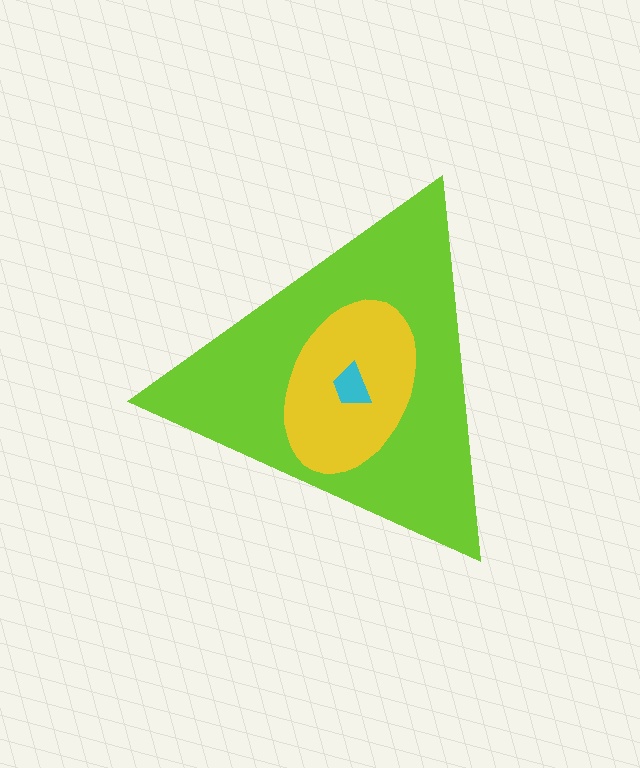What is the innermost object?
The cyan trapezoid.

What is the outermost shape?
The lime triangle.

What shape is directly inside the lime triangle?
The yellow ellipse.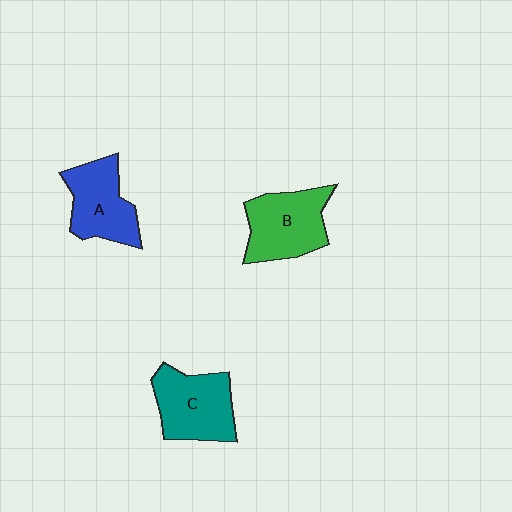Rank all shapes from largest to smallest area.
From largest to smallest: B (green), C (teal), A (blue).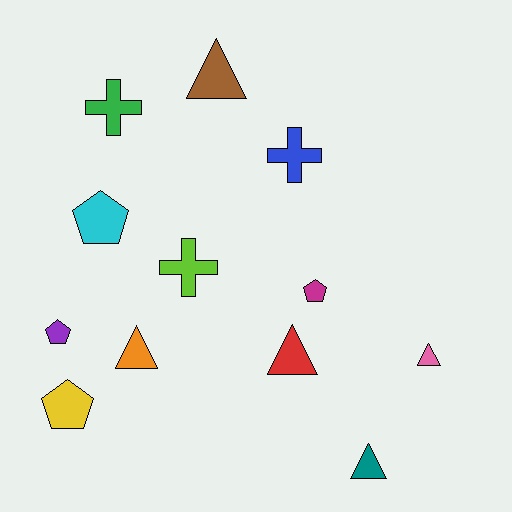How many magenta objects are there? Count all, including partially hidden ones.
There is 1 magenta object.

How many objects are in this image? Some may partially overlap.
There are 12 objects.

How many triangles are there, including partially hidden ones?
There are 5 triangles.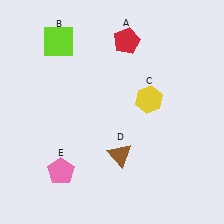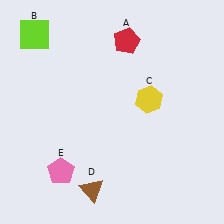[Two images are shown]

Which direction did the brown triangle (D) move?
The brown triangle (D) moved down.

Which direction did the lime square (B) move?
The lime square (B) moved left.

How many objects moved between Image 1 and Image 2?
2 objects moved between the two images.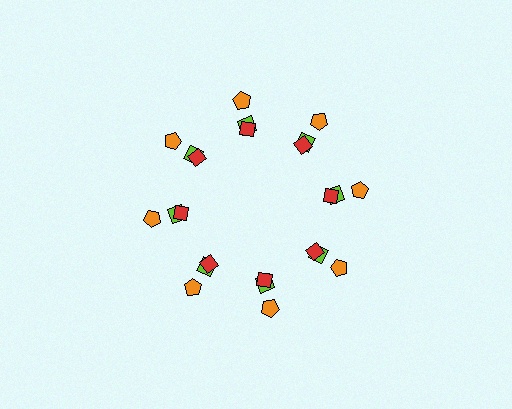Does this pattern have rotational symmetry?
Yes, this pattern has 8-fold rotational symmetry. It looks the same after rotating 45 degrees around the center.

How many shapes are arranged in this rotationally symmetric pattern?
There are 24 shapes, arranged in 8 groups of 3.